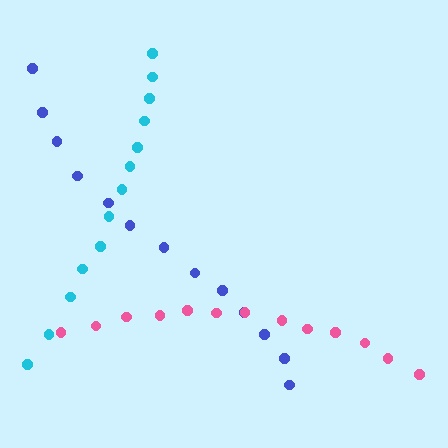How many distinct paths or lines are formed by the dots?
There are 3 distinct paths.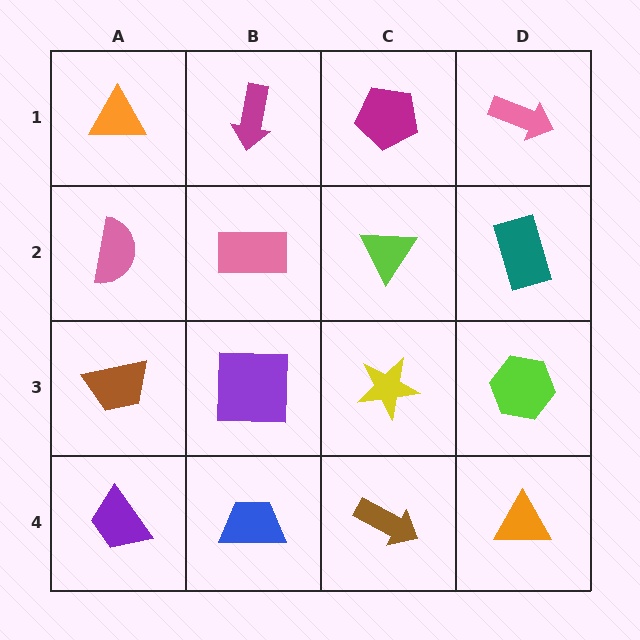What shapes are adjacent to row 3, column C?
A lime triangle (row 2, column C), a brown arrow (row 4, column C), a purple square (row 3, column B), a lime hexagon (row 3, column D).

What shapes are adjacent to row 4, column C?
A yellow star (row 3, column C), a blue trapezoid (row 4, column B), an orange triangle (row 4, column D).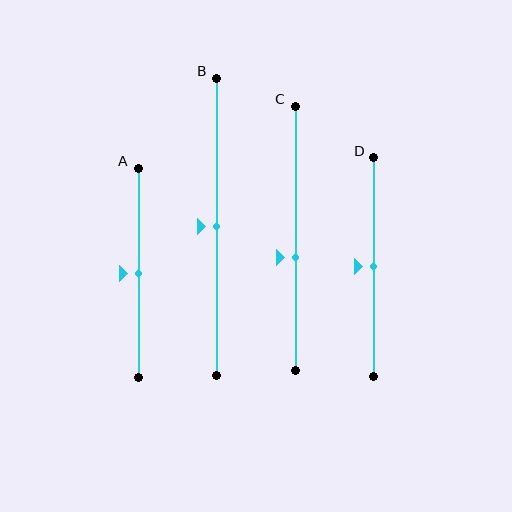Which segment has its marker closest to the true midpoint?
Segment A has its marker closest to the true midpoint.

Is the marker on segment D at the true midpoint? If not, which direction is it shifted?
Yes, the marker on segment D is at the true midpoint.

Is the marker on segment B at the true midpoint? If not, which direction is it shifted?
Yes, the marker on segment B is at the true midpoint.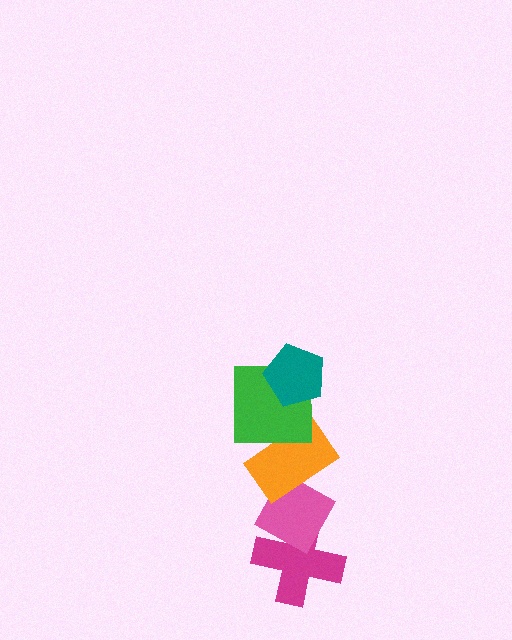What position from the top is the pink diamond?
The pink diamond is 4th from the top.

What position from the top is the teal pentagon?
The teal pentagon is 1st from the top.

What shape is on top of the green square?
The teal pentagon is on top of the green square.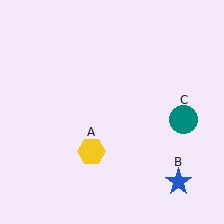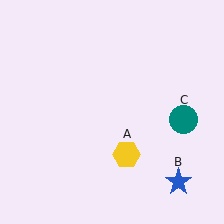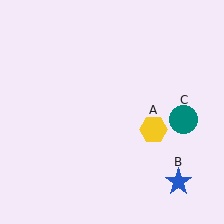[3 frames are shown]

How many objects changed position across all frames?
1 object changed position: yellow hexagon (object A).